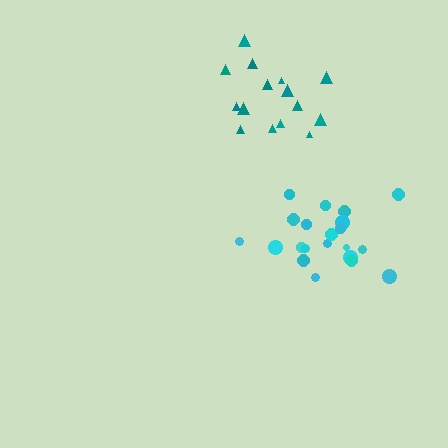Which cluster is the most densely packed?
Cyan.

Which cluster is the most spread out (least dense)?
Teal.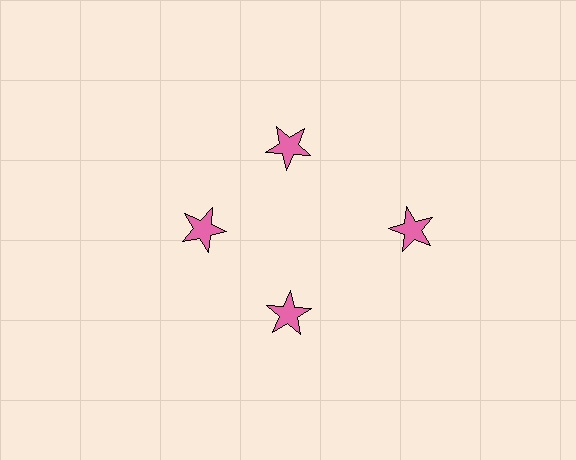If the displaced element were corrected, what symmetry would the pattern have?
It would have 4-fold rotational symmetry — the pattern would map onto itself every 90 degrees.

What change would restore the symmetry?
The symmetry would be restored by moving it inward, back onto the ring so that all 4 stars sit at equal angles and equal distance from the center.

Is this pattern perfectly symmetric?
No. The 4 pink stars are arranged in a ring, but one element near the 3 o'clock position is pushed outward from the center, breaking the 4-fold rotational symmetry.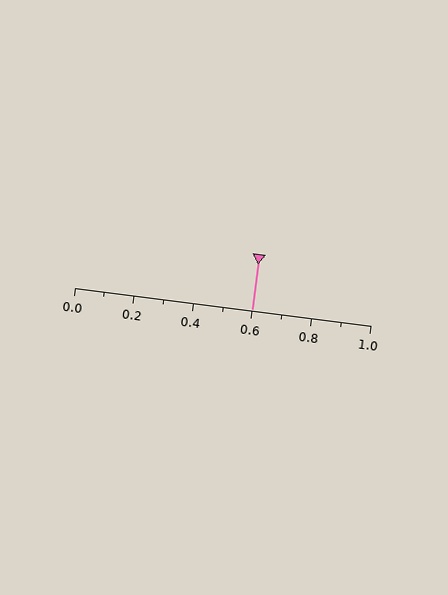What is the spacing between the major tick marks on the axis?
The major ticks are spaced 0.2 apart.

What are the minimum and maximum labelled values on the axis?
The axis runs from 0.0 to 1.0.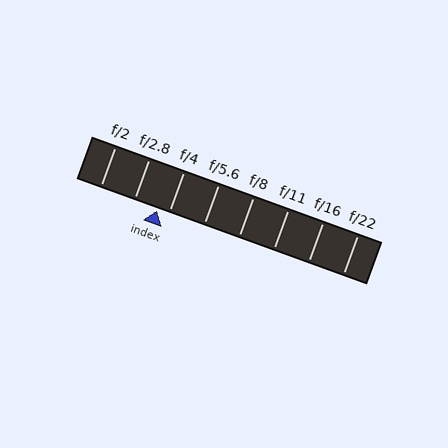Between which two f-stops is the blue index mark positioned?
The index mark is between f/2.8 and f/4.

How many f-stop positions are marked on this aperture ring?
There are 8 f-stop positions marked.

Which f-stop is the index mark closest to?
The index mark is closest to f/4.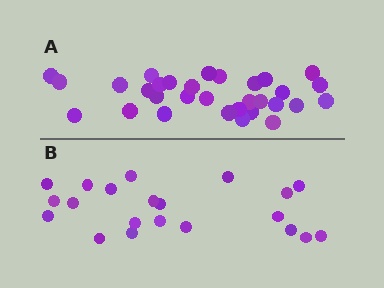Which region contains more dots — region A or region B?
Region A (the top region) has more dots.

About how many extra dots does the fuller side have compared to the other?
Region A has roughly 10 or so more dots than region B.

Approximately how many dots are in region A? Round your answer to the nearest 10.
About 30 dots. (The exact count is 31, which rounds to 30.)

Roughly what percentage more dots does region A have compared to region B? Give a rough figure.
About 50% more.